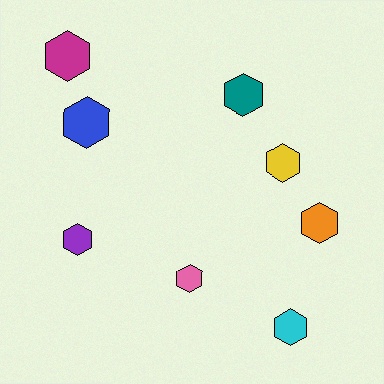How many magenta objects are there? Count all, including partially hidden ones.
There is 1 magenta object.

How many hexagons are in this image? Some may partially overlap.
There are 8 hexagons.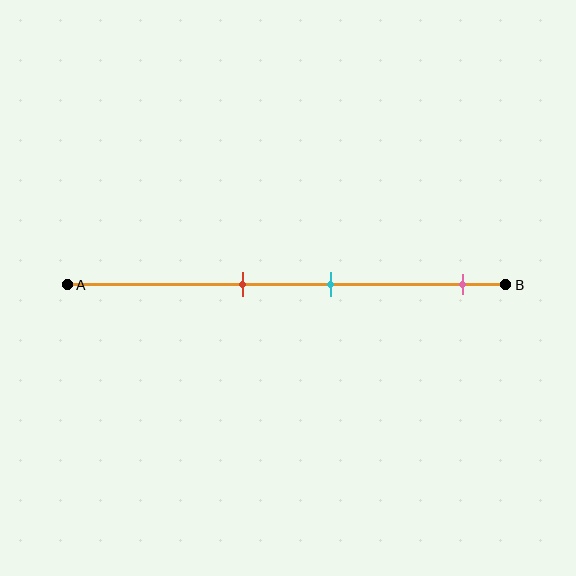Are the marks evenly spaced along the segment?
No, the marks are not evenly spaced.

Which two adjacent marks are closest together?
The red and cyan marks are the closest adjacent pair.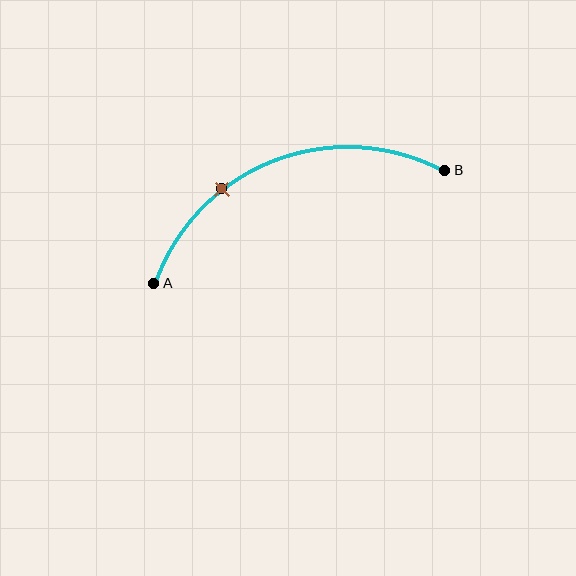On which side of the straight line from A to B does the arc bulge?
The arc bulges above the straight line connecting A and B.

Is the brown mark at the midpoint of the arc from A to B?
No. The brown mark lies on the arc but is closer to endpoint A. The arc midpoint would be at the point on the curve equidistant along the arc from both A and B.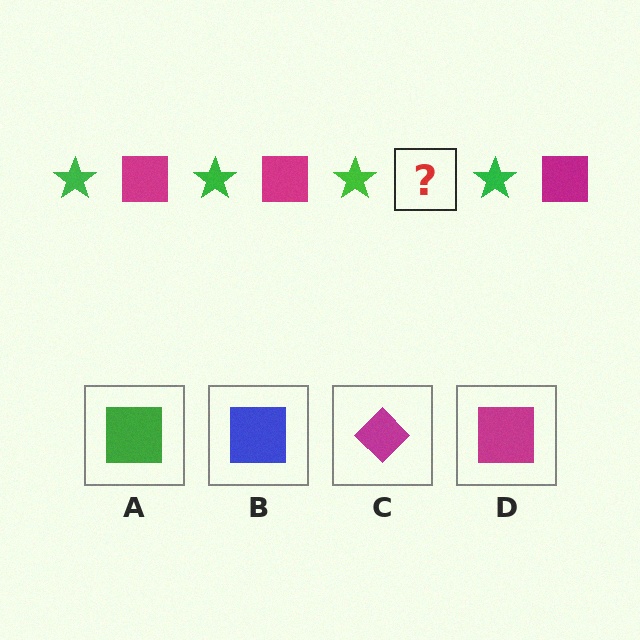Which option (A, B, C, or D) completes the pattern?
D.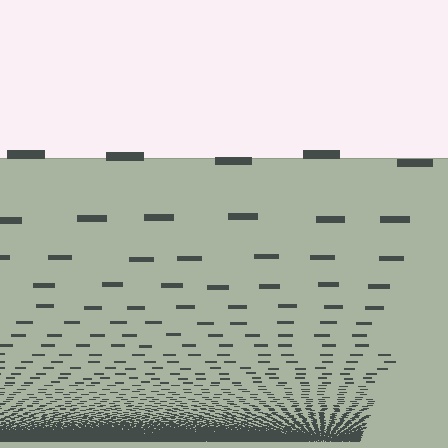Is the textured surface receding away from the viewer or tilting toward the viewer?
The surface appears to tilt toward the viewer. Texture elements get larger and sparser toward the top.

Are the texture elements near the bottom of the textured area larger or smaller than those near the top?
Smaller. The gradient is inverted — elements near the bottom are smaller and denser.